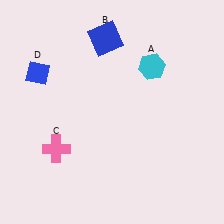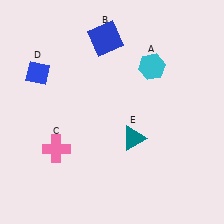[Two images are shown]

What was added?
A teal triangle (E) was added in Image 2.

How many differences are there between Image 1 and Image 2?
There is 1 difference between the two images.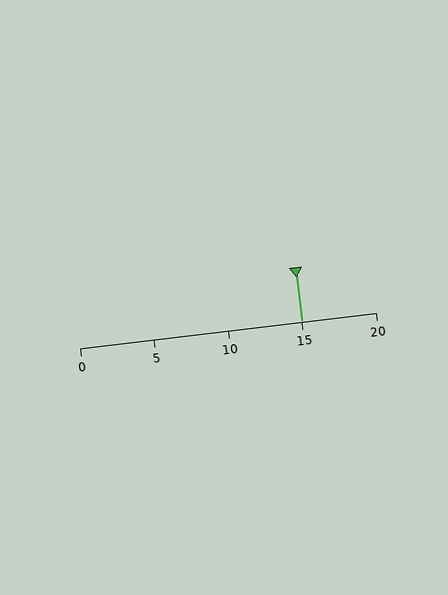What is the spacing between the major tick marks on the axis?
The major ticks are spaced 5 apart.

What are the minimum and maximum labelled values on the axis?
The axis runs from 0 to 20.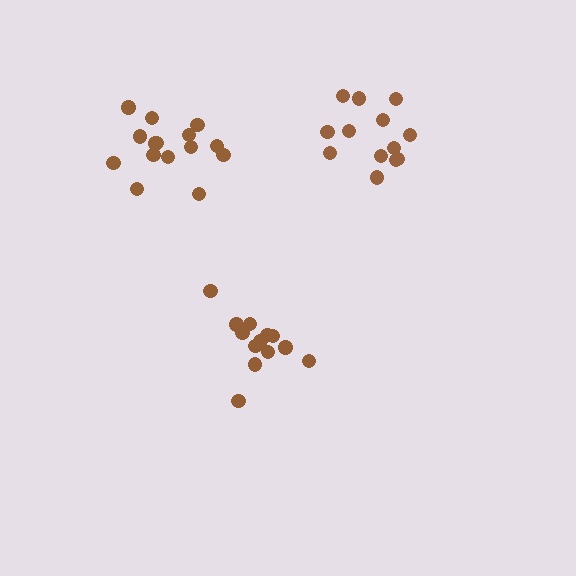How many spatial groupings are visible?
There are 3 spatial groupings.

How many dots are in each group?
Group 1: 13 dots, Group 2: 13 dots, Group 3: 15 dots (41 total).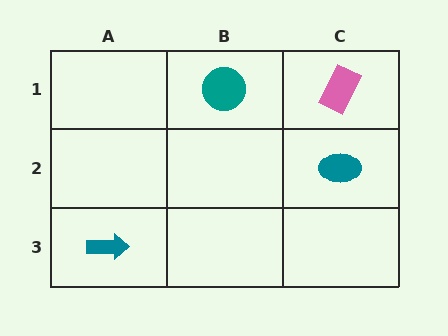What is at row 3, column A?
A teal arrow.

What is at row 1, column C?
A pink rectangle.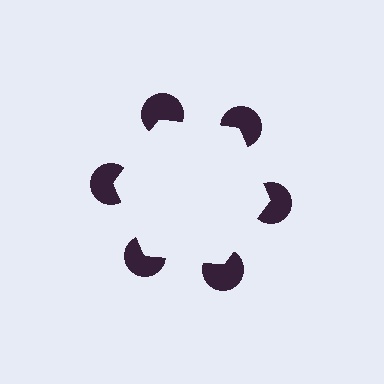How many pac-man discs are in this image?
There are 6 — one at each vertex of the illusory hexagon.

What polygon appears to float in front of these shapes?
An illusory hexagon — its edges are inferred from the aligned wedge cuts in the pac-man discs, not physically drawn.